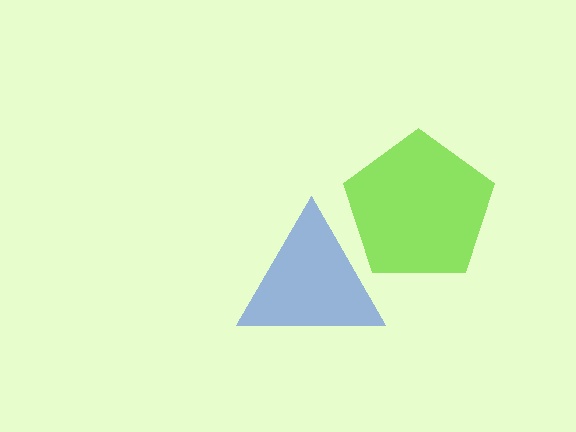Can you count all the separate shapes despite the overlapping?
Yes, there are 2 separate shapes.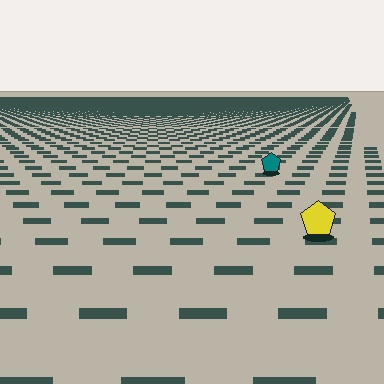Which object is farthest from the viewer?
The teal pentagon is farthest from the viewer. It appears smaller and the ground texture around it is denser.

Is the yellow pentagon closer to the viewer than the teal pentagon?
Yes. The yellow pentagon is closer — you can tell from the texture gradient: the ground texture is coarser near it.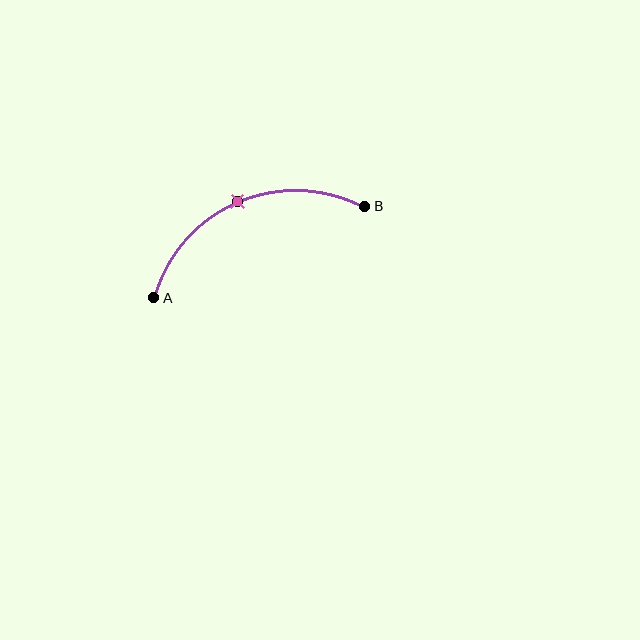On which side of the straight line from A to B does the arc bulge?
The arc bulges above the straight line connecting A and B.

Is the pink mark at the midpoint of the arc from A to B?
Yes. The pink mark lies on the arc at equal arc-length from both A and B — it is the arc midpoint.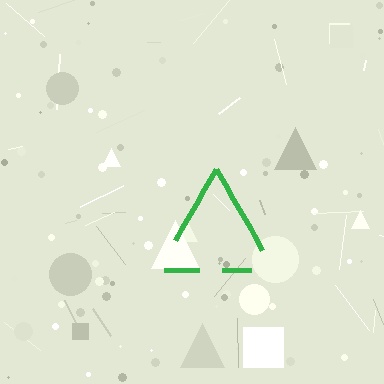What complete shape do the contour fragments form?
The contour fragments form a triangle.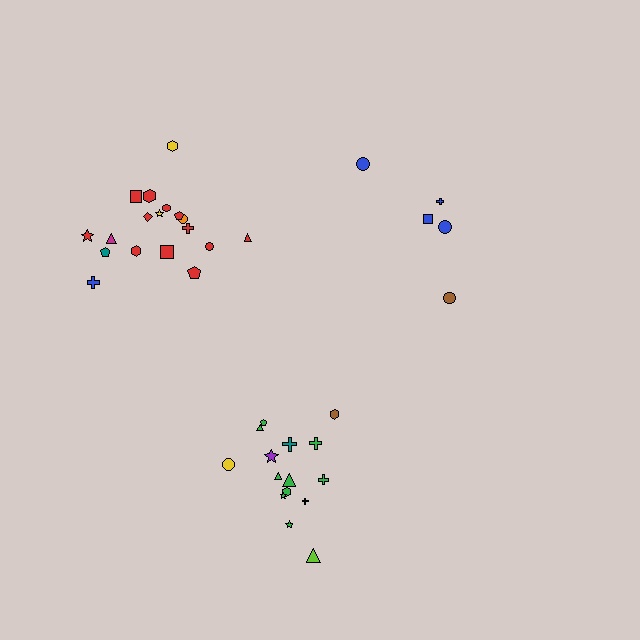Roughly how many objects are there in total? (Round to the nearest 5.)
Roughly 40 objects in total.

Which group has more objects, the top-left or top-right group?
The top-left group.